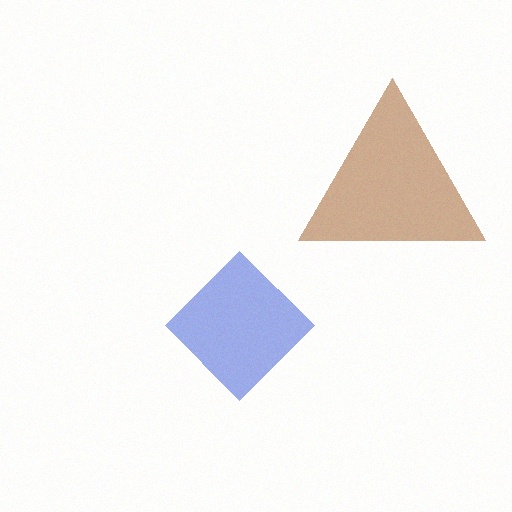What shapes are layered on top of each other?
The layered shapes are: a blue diamond, a brown triangle.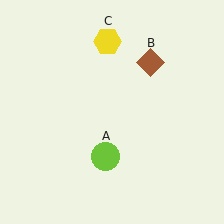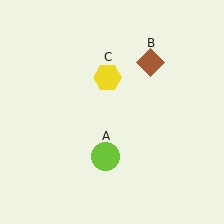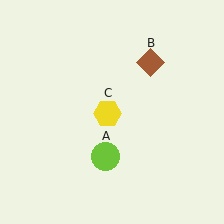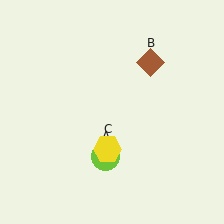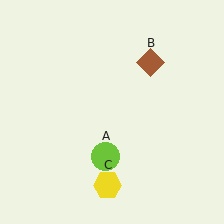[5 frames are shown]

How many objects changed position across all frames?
1 object changed position: yellow hexagon (object C).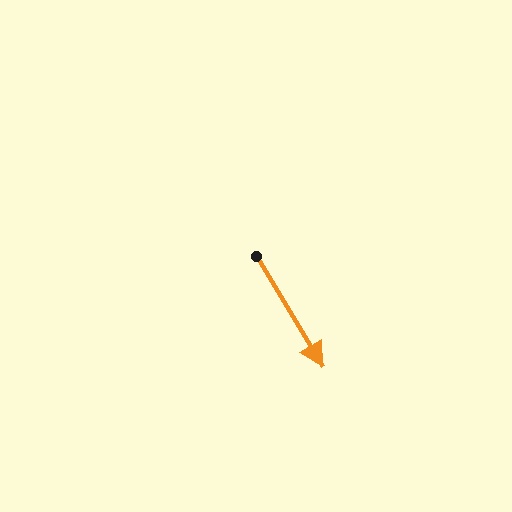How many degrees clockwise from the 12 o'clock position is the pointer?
Approximately 149 degrees.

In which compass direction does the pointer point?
Southeast.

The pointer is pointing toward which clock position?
Roughly 5 o'clock.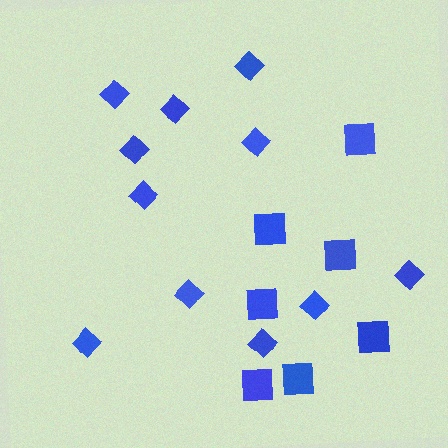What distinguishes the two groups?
There are 2 groups: one group of diamonds (11) and one group of squares (7).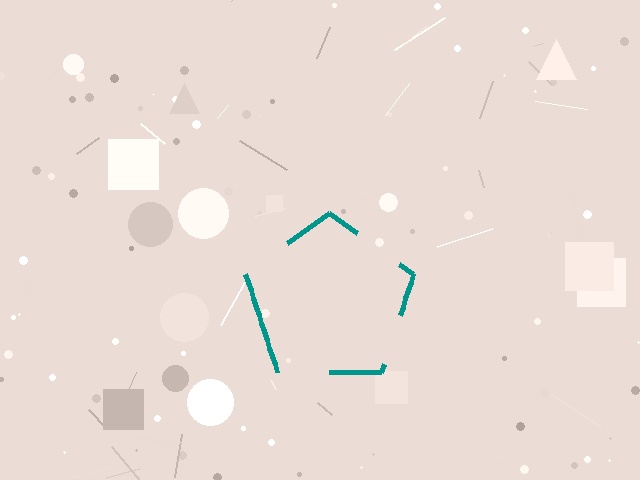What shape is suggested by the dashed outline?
The dashed outline suggests a pentagon.